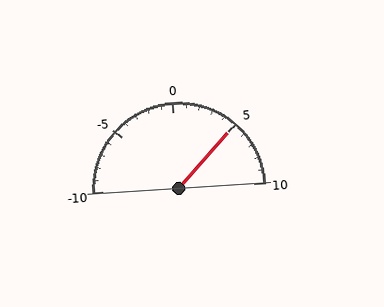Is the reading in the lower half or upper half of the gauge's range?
The reading is in the upper half of the range (-10 to 10).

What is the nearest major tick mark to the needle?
The nearest major tick mark is 5.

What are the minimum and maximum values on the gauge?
The gauge ranges from -10 to 10.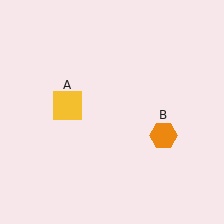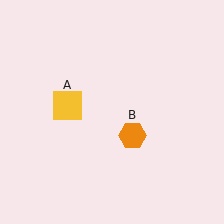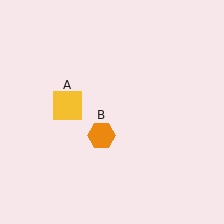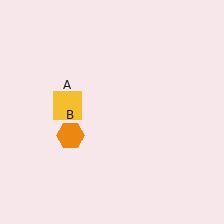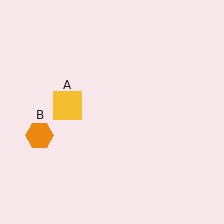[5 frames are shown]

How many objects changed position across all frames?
1 object changed position: orange hexagon (object B).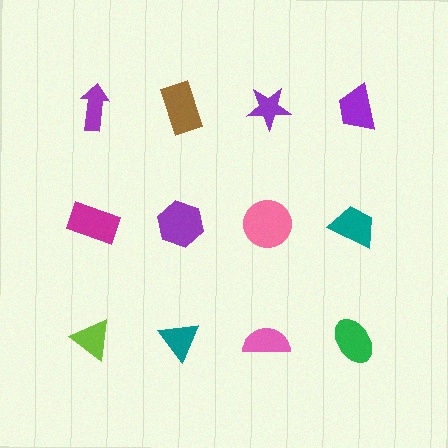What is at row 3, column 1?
A lime triangle.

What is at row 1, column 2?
A brown rectangle.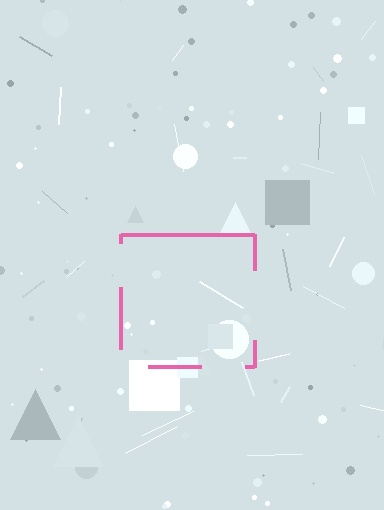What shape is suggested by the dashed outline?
The dashed outline suggests a square.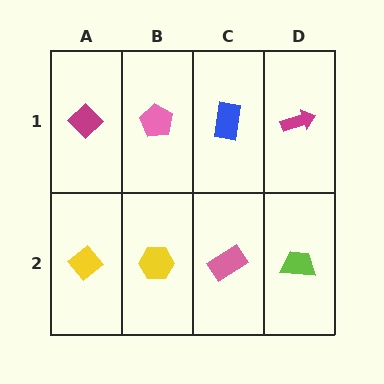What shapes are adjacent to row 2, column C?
A blue rectangle (row 1, column C), a yellow hexagon (row 2, column B), a lime trapezoid (row 2, column D).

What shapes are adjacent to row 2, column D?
A magenta arrow (row 1, column D), a pink rectangle (row 2, column C).